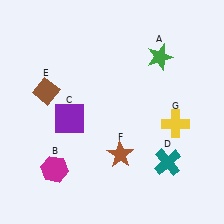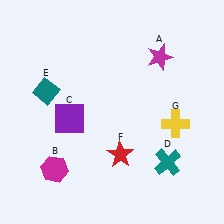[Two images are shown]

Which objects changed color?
A changed from green to magenta. E changed from brown to teal. F changed from brown to red.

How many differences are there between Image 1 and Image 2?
There are 3 differences between the two images.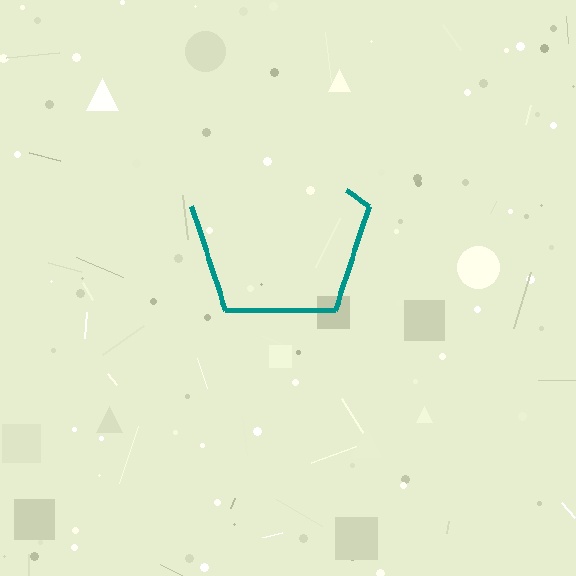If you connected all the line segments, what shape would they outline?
They would outline a pentagon.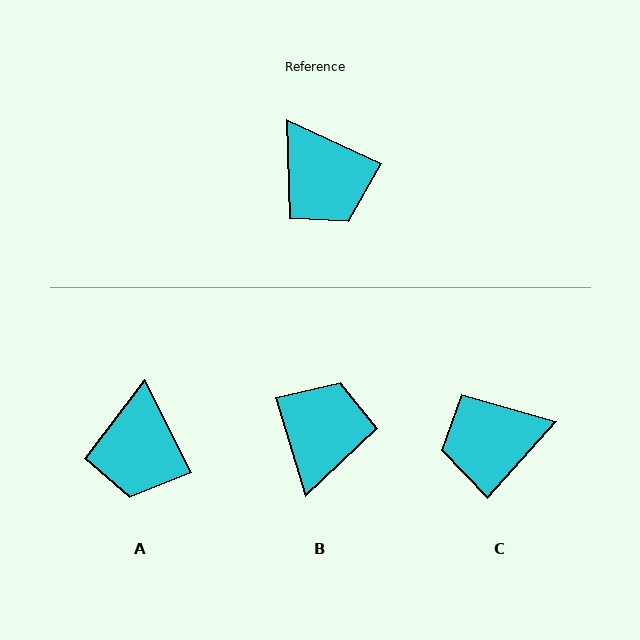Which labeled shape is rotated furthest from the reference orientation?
B, about 132 degrees away.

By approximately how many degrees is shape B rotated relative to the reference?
Approximately 132 degrees counter-clockwise.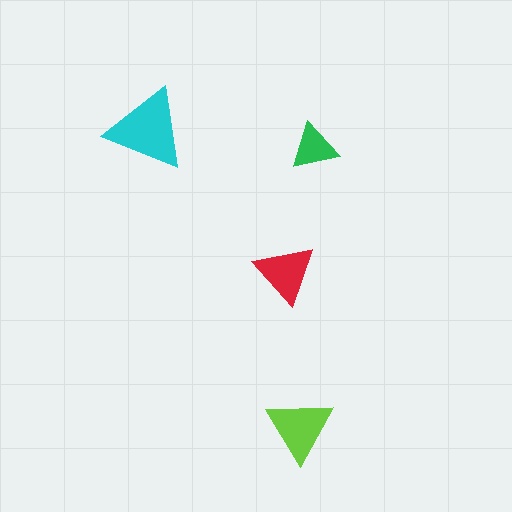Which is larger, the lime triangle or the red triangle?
The lime one.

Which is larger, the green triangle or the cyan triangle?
The cyan one.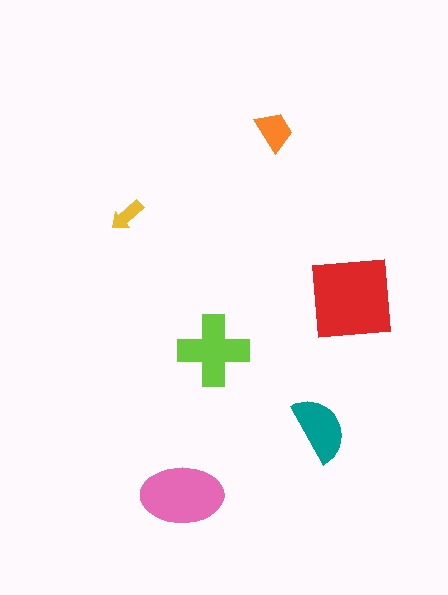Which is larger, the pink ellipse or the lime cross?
The pink ellipse.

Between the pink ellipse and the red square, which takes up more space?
The red square.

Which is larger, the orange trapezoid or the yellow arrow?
The orange trapezoid.